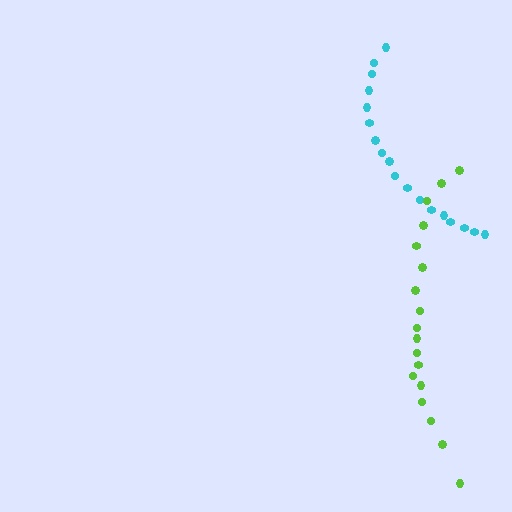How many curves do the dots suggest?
There are 2 distinct paths.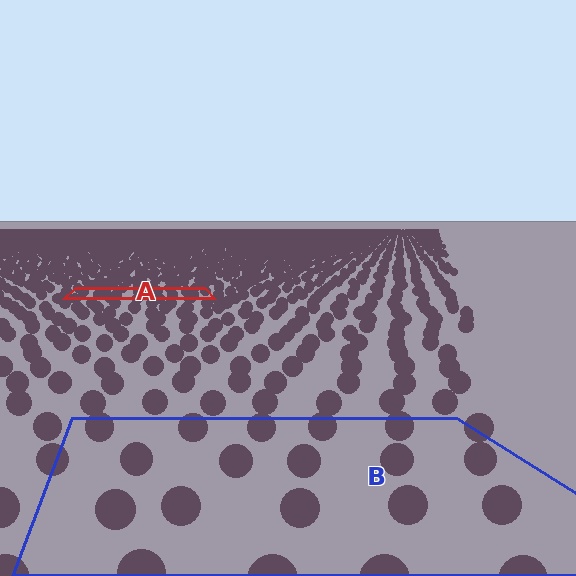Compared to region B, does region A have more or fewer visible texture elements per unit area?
Region A has more texture elements per unit area — they are packed more densely because it is farther away.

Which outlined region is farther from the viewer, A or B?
Region A is farther from the viewer — the texture elements inside it appear smaller and more densely packed.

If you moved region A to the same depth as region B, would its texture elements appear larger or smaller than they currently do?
They would appear larger. At a closer depth, the same texture elements are projected at a bigger on-screen size.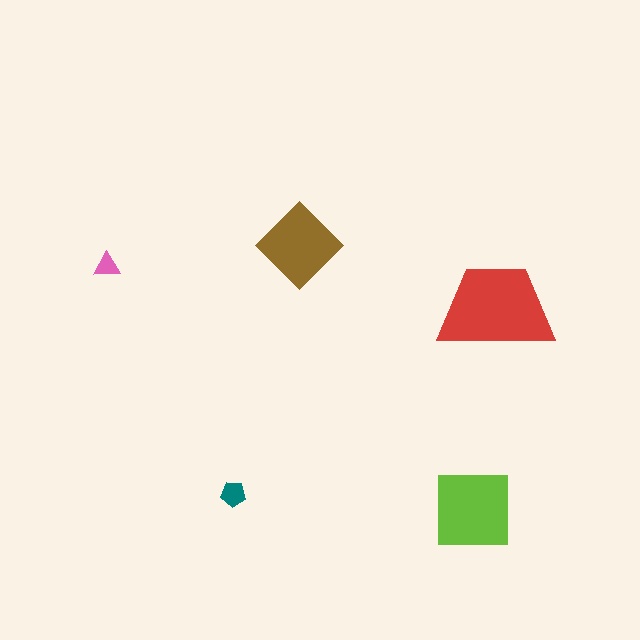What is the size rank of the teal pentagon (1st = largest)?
4th.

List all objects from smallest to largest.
The pink triangle, the teal pentagon, the brown diamond, the lime square, the red trapezoid.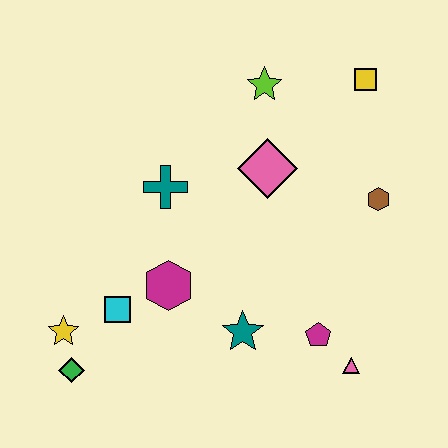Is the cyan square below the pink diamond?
Yes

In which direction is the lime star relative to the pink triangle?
The lime star is above the pink triangle.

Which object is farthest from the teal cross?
The pink triangle is farthest from the teal cross.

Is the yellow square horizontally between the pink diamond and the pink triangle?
No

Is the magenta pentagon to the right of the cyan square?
Yes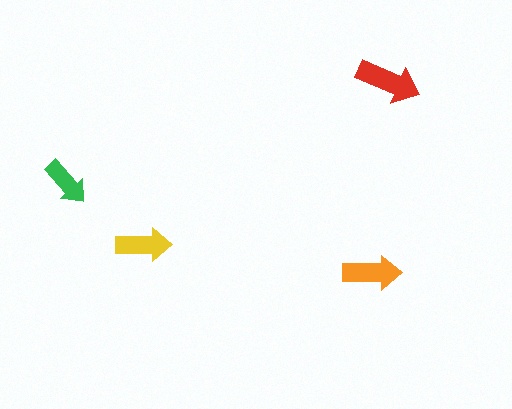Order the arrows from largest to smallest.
the red one, the orange one, the yellow one, the green one.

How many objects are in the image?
There are 4 objects in the image.